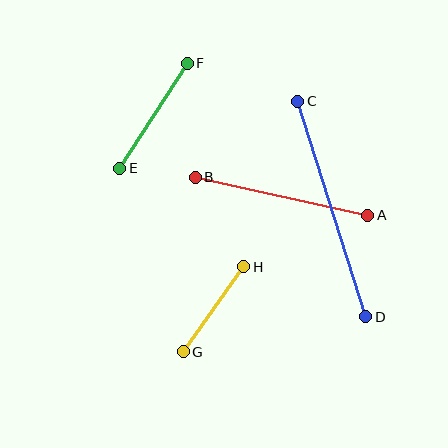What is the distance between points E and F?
The distance is approximately 124 pixels.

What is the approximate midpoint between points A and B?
The midpoint is at approximately (282, 196) pixels.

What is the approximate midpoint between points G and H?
The midpoint is at approximately (213, 309) pixels.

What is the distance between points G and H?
The distance is approximately 104 pixels.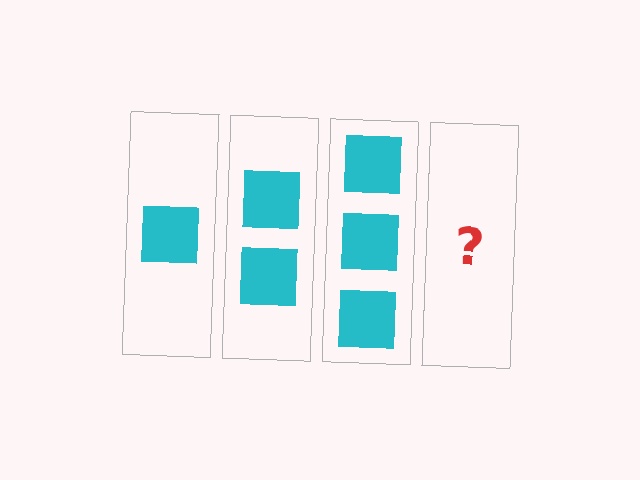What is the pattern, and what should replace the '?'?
The pattern is that each step adds one more square. The '?' should be 4 squares.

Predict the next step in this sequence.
The next step is 4 squares.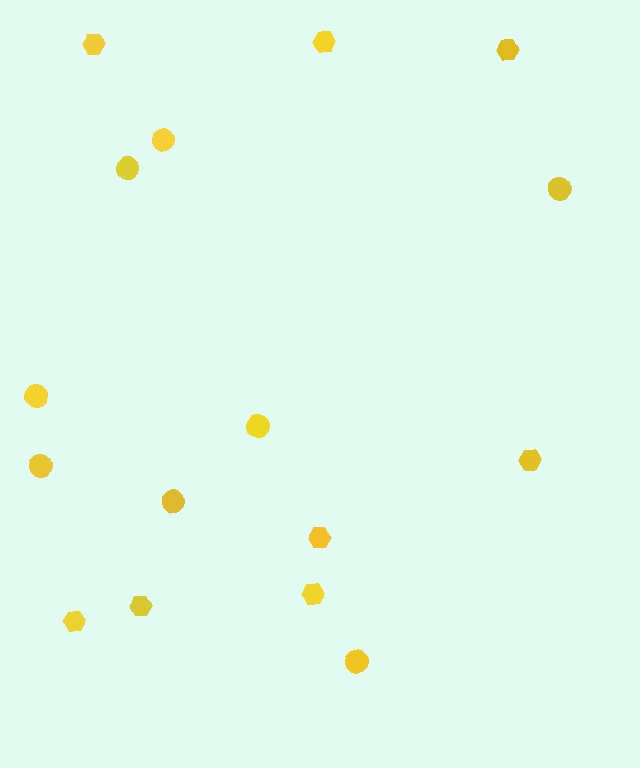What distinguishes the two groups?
There are 2 groups: one group of hexagons (8) and one group of circles (8).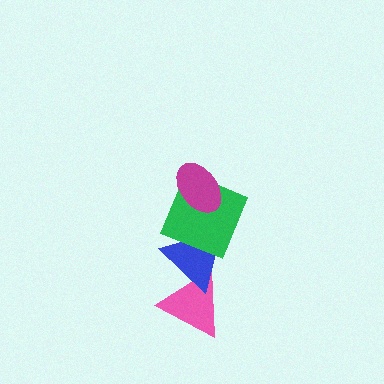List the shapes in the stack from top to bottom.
From top to bottom: the magenta ellipse, the green square, the blue triangle, the pink triangle.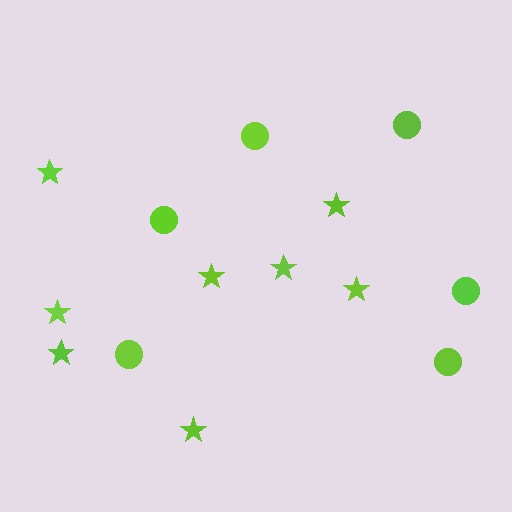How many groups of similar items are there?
There are 2 groups: one group of stars (8) and one group of circles (6).